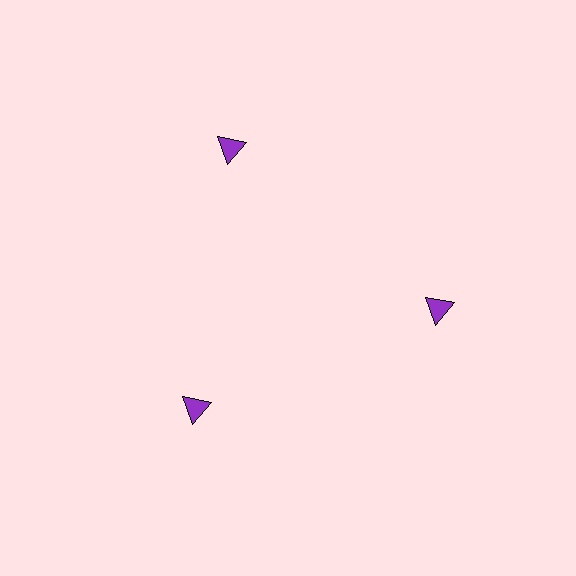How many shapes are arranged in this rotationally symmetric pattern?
There are 3 shapes, arranged in 3 groups of 1.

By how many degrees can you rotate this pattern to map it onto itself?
The pattern maps onto itself every 120 degrees of rotation.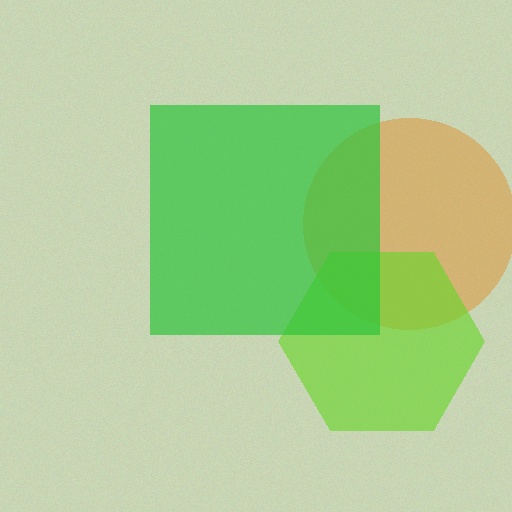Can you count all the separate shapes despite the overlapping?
Yes, there are 3 separate shapes.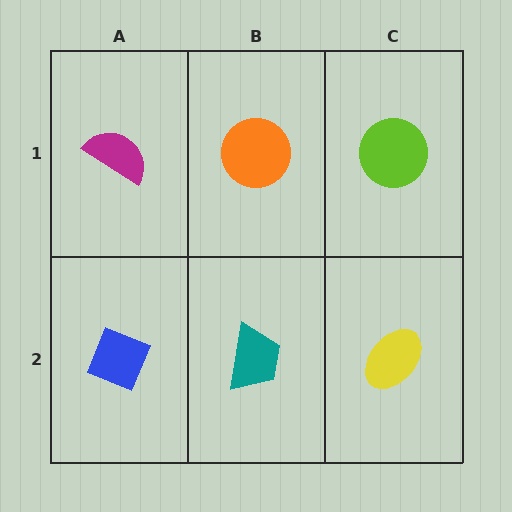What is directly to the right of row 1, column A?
An orange circle.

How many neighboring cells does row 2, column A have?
2.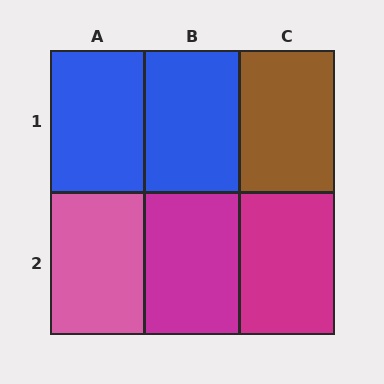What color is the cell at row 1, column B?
Blue.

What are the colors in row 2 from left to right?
Pink, magenta, magenta.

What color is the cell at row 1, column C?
Brown.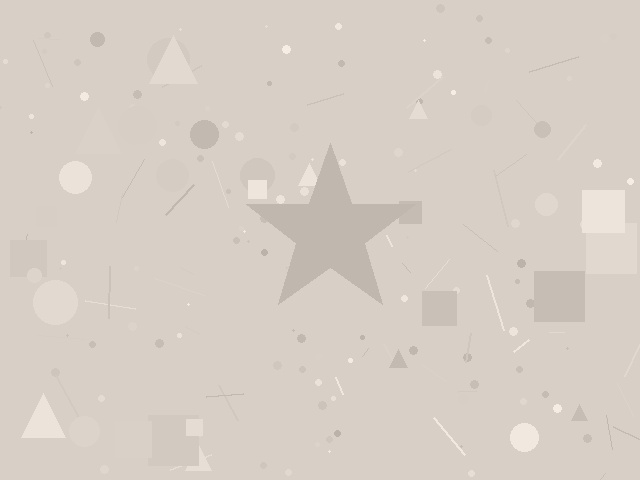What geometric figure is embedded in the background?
A star is embedded in the background.